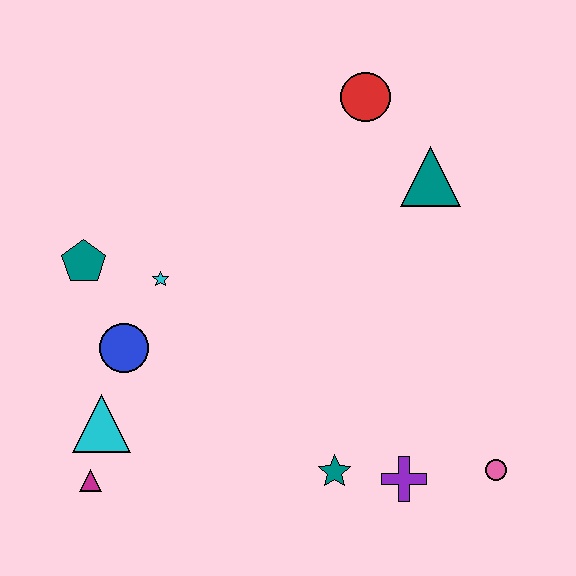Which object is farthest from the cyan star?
The pink circle is farthest from the cyan star.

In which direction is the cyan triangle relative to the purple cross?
The cyan triangle is to the left of the purple cross.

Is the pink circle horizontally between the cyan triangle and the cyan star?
No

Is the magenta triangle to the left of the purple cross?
Yes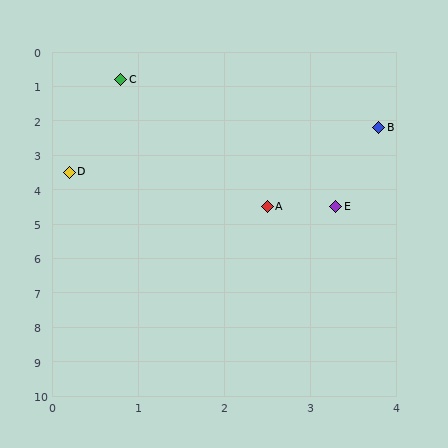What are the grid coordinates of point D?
Point D is at approximately (0.2, 3.5).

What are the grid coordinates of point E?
Point E is at approximately (3.3, 4.5).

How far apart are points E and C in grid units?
Points E and C are about 4.5 grid units apart.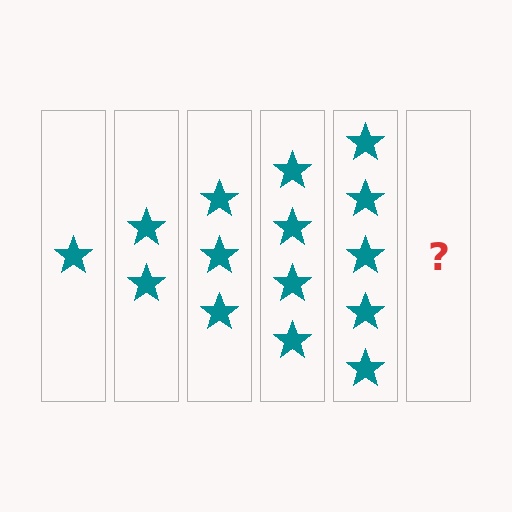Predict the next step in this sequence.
The next step is 6 stars.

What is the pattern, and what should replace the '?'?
The pattern is that each step adds one more star. The '?' should be 6 stars.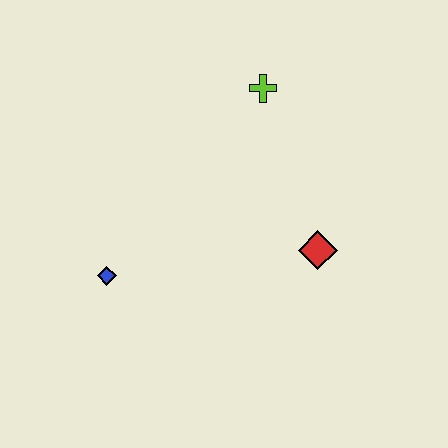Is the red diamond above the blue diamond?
Yes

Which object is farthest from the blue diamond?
The lime cross is farthest from the blue diamond.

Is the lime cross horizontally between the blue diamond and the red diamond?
Yes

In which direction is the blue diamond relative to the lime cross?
The blue diamond is below the lime cross.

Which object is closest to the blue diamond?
The red diamond is closest to the blue diamond.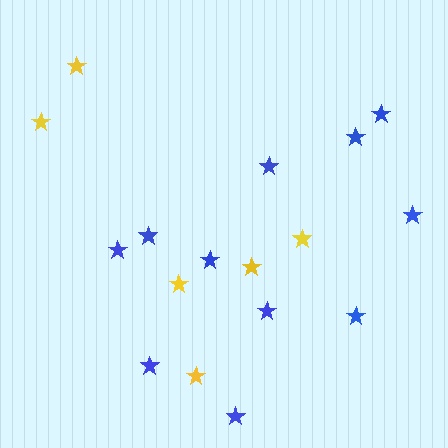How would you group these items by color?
There are 2 groups: one group of yellow stars (6) and one group of blue stars (11).